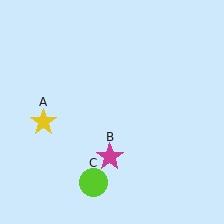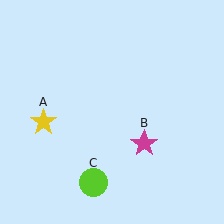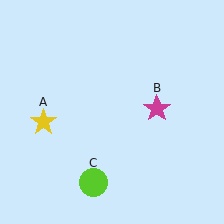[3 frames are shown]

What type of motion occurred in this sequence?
The magenta star (object B) rotated counterclockwise around the center of the scene.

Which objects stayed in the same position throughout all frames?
Yellow star (object A) and lime circle (object C) remained stationary.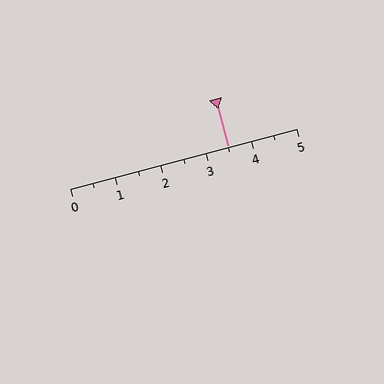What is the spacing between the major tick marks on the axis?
The major ticks are spaced 1 apart.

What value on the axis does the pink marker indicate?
The marker indicates approximately 3.5.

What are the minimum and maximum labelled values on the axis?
The axis runs from 0 to 5.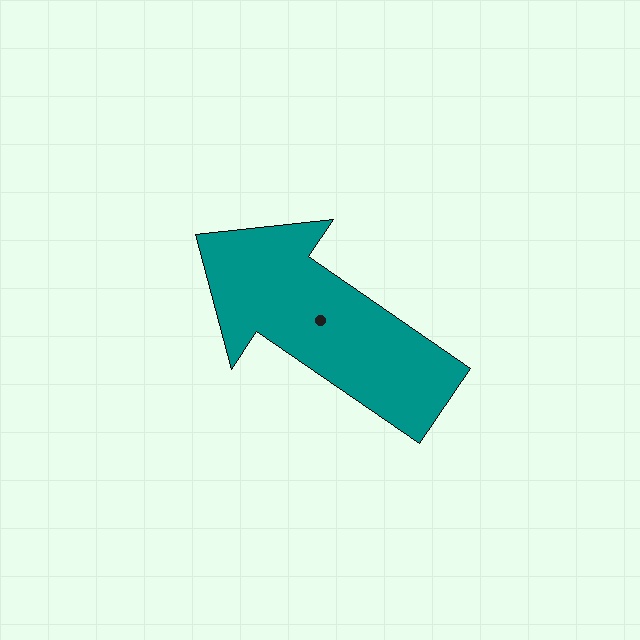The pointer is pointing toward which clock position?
Roughly 10 o'clock.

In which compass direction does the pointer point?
Northwest.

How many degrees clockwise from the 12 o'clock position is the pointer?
Approximately 304 degrees.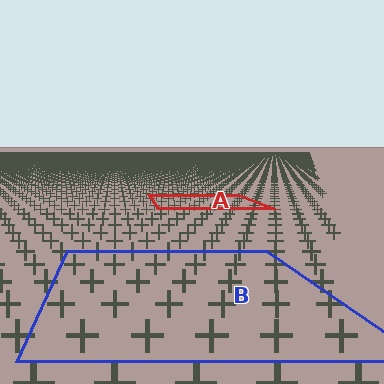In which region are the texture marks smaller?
The texture marks are smaller in region A, because it is farther away.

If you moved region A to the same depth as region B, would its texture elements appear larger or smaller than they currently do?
They would appear larger. At a closer depth, the same texture elements are projected at a bigger on-screen size.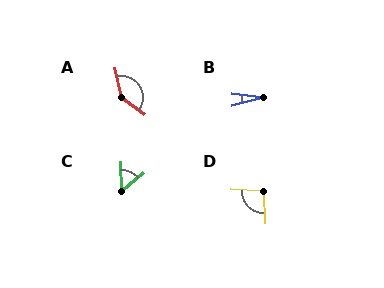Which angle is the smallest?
B, at approximately 21 degrees.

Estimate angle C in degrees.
Approximately 53 degrees.